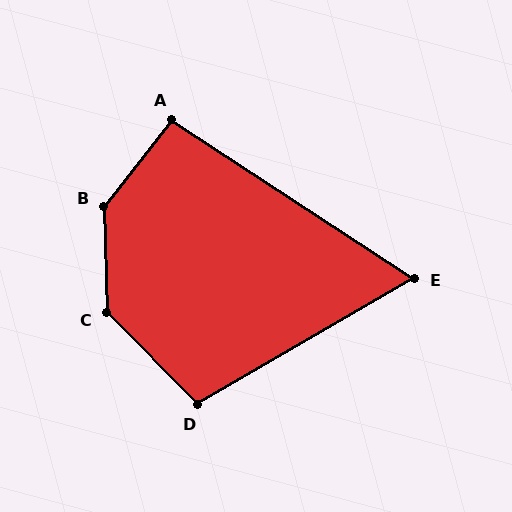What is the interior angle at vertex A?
Approximately 95 degrees (obtuse).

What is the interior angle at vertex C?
Approximately 137 degrees (obtuse).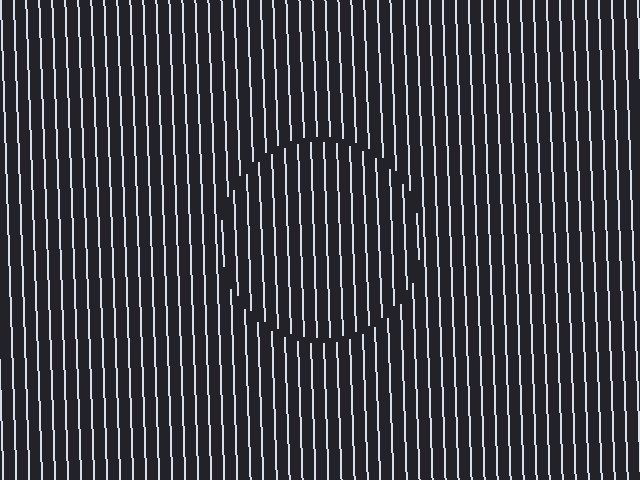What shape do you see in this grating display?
An illusory circle. The interior of the shape contains the same grating, shifted by half a period — the contour is defined by the phase discontinuity where line-ends from the inner and outer gratings abut.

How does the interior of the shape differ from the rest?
The interior of the shape contains the same grating, shifted by half a period — the contour is defined by the phase discontinuity where line-ends from the inner and outer gratings abut.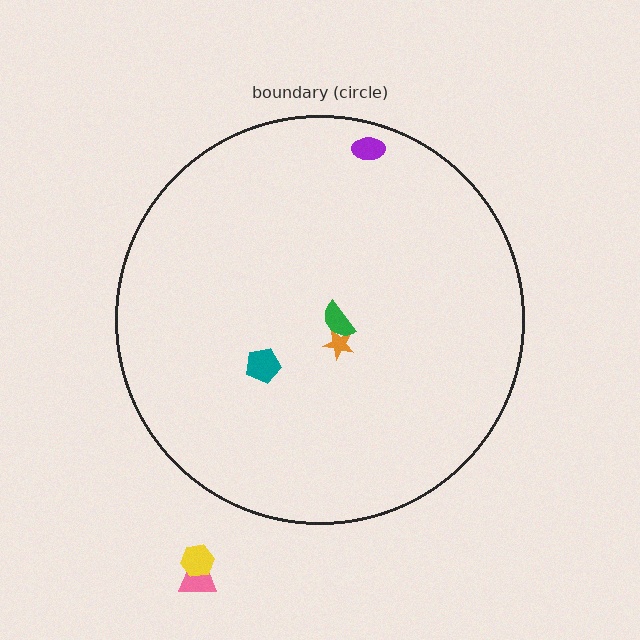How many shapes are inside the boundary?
4 inside, 2 outside.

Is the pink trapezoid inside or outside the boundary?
Outside.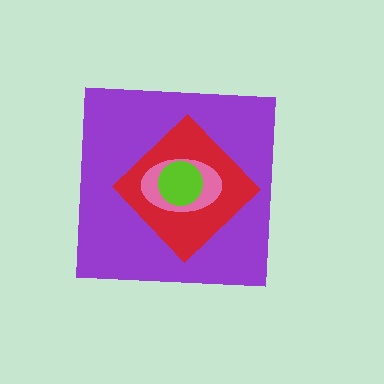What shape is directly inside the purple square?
The red diamond.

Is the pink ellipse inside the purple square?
Yes.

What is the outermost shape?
The purple square.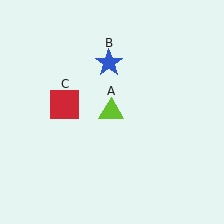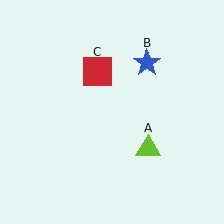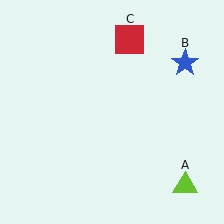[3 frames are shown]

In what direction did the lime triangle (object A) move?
The lime triangle (object A) moved down and to the right.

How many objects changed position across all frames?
3 objects changed position: lime triangle (object A), blue star (object B), red square (object C).